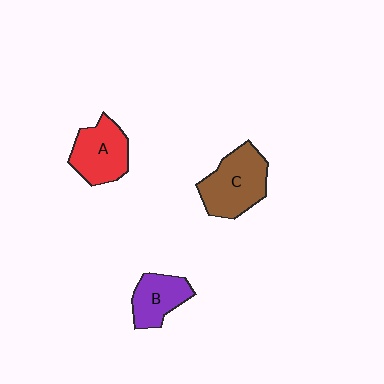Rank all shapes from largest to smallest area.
From largest to smallest: C (brown), A (red), B (purple).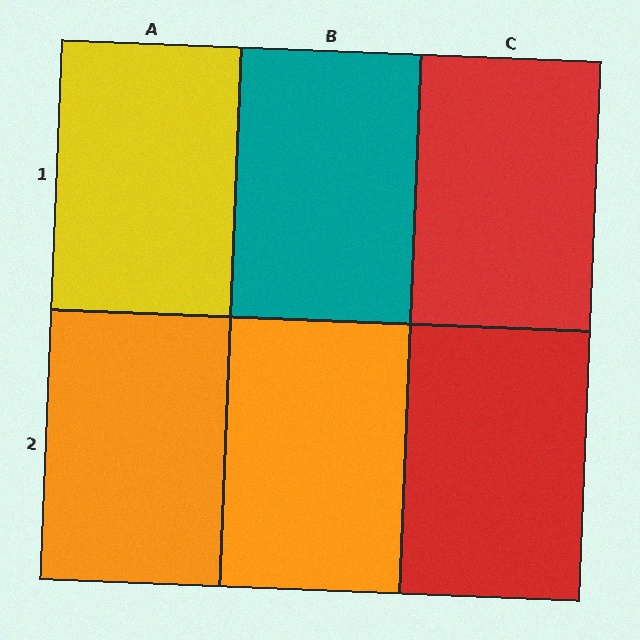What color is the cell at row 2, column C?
Red.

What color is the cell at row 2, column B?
Orange.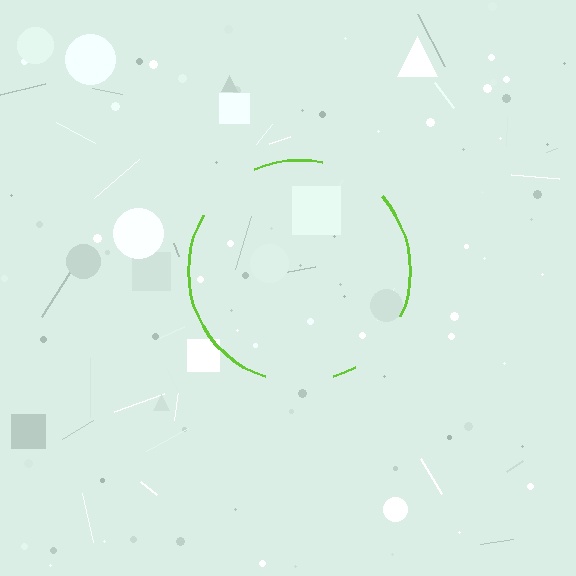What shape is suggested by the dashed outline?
The dashed outline suggests a circle.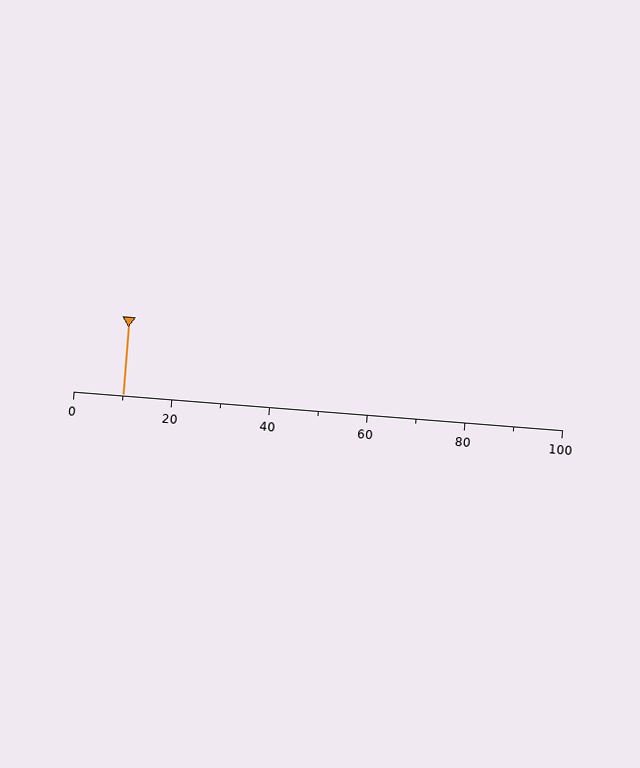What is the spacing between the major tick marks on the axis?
The major ticks are spaced 20 apart.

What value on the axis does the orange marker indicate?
The marker indicates approximately 10.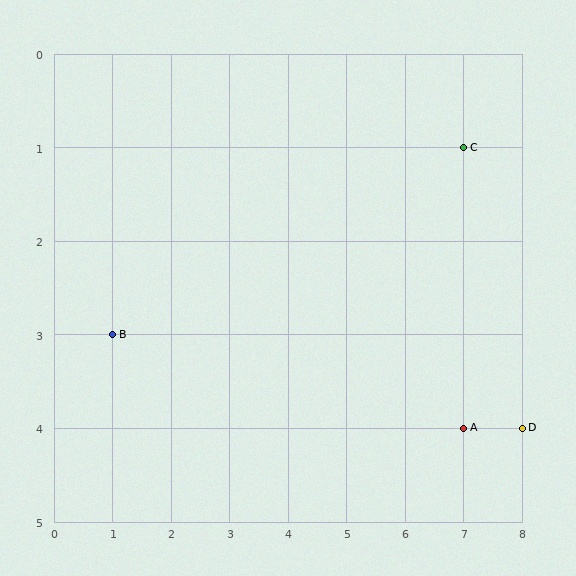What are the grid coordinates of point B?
Point B is at grid coordinates (1, 3).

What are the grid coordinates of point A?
Point A is at grid coordinates (7, 4).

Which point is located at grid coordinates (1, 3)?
Point B is at (1, 3).